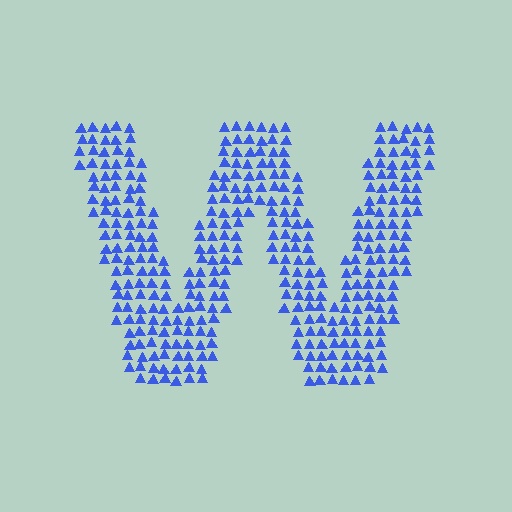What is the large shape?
The large shape is the letter W.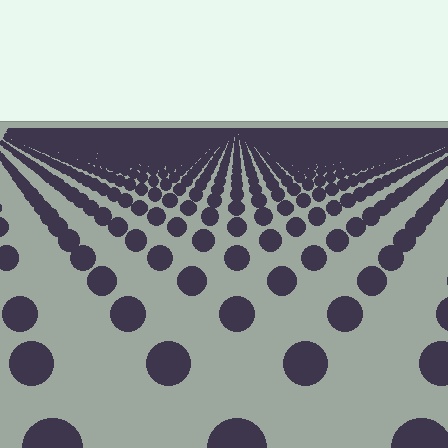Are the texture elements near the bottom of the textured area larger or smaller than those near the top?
Larger. Near the bottom, elements are closer to the viewer and appear at a bigger on-screen size.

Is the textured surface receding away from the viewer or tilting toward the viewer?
The surface is receding away from the viewer. Texture elements get smaller and denser toward the top.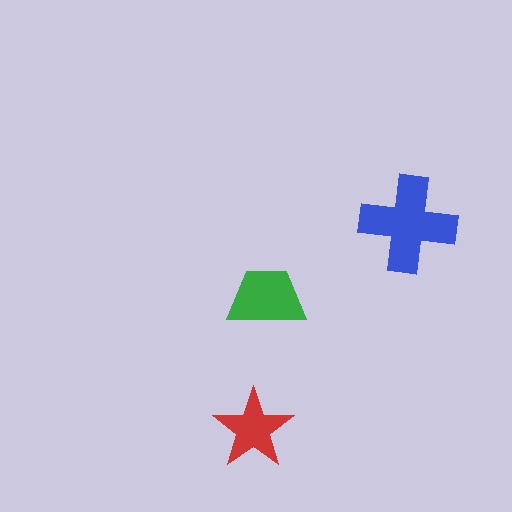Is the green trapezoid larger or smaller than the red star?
Larger.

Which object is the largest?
The blue cross.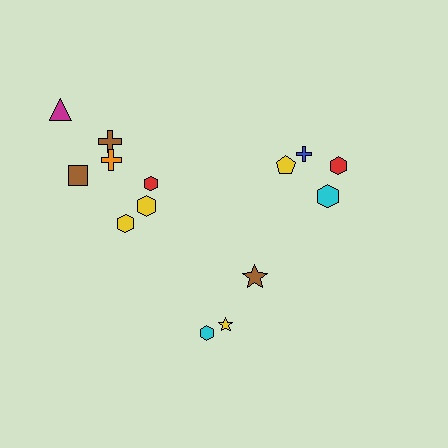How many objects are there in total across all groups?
There are 14 objects.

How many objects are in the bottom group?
There are 3 objects.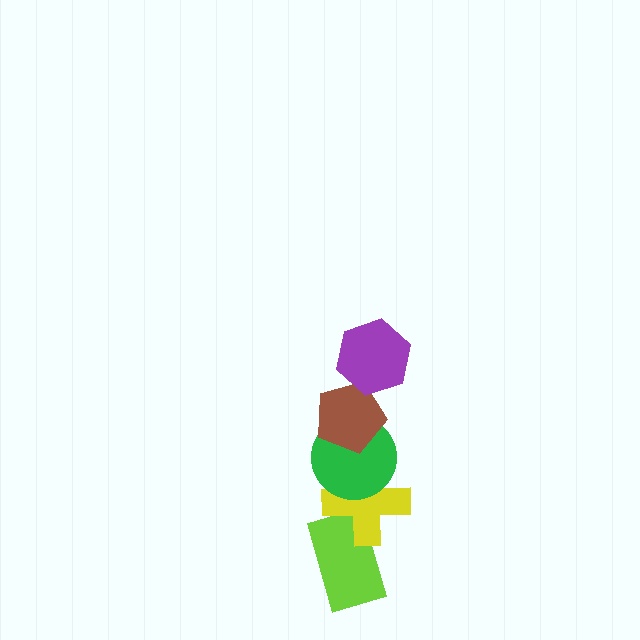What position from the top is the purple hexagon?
The purple hexagon is 1st from the top.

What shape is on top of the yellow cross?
The green circle is on top of the yellow cross.